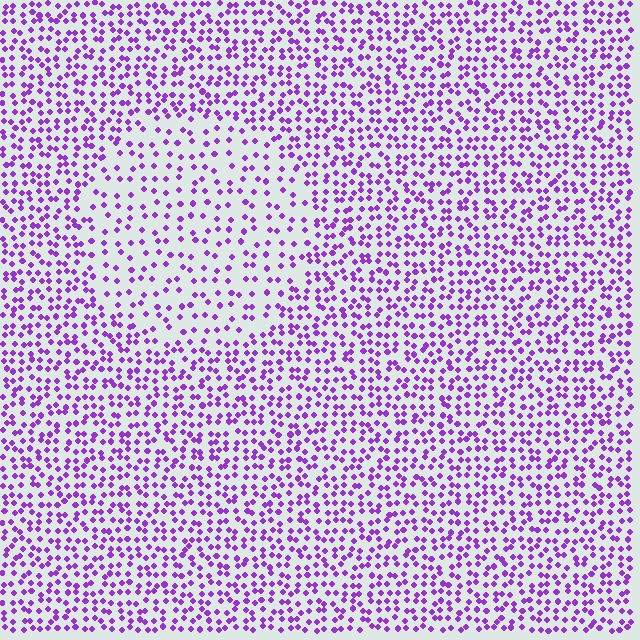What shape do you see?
I see a circle.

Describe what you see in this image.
The image contains small purple elements arranged at two different densities. A circle-shaped region is visible where the elements are less densely packed than the surrounding area.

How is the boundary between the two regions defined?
The boundary is defined by a change in element density (approximately 1.9x ratio). All elements are the same color, size, and shape.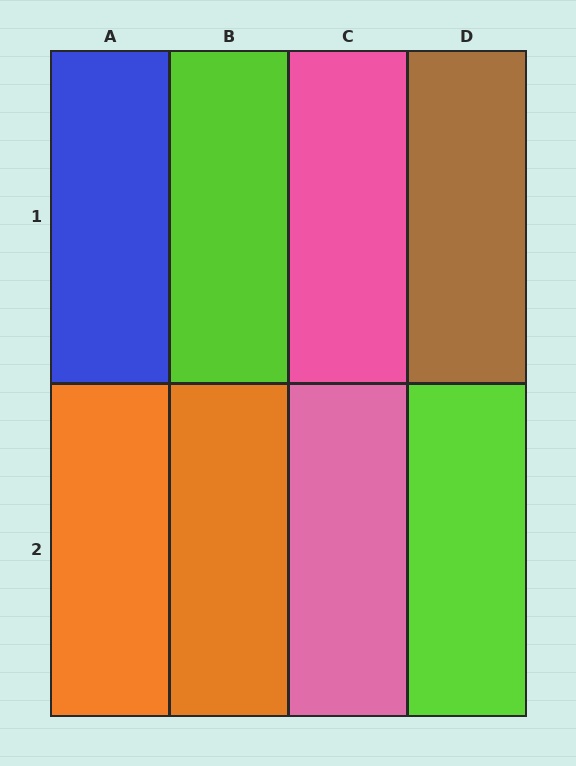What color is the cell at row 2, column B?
Orange.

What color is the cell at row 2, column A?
Orange.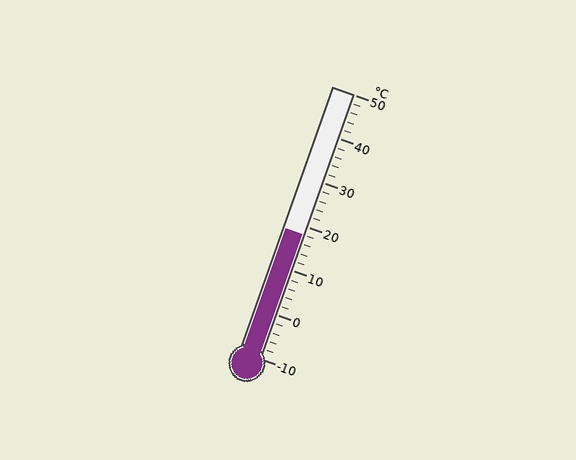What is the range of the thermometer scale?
The thermometer scale ranges from -10°C to 50°C.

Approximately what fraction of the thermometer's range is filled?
The thermometer is filled to approximately 45% of its range.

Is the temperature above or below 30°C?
The temperature is below 30°C.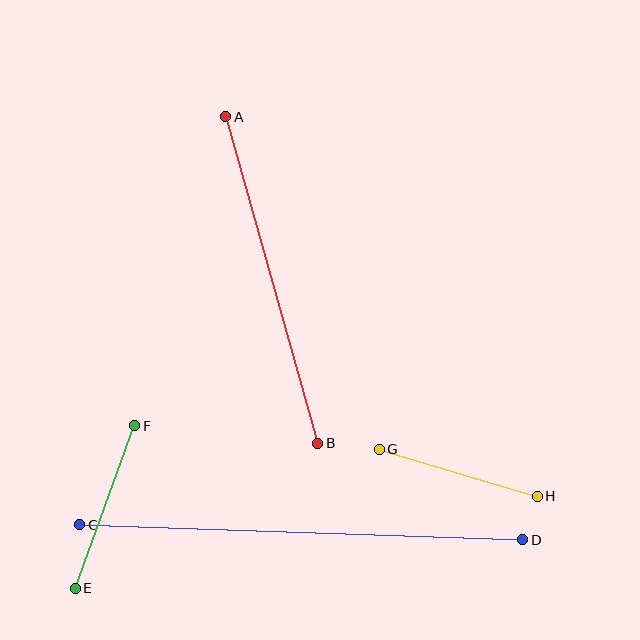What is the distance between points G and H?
The distance is approximately 165 pixels.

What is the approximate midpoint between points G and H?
The midpoint is at approximately (458, 473) pixels.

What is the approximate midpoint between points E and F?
The midpoint is at approximately (105, 507) pixels.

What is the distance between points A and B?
The distance is approximately 339 pixels.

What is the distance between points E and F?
The distance is approximately 173 pixels.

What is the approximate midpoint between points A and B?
The midpoint is at approximately (272, 280) pixels.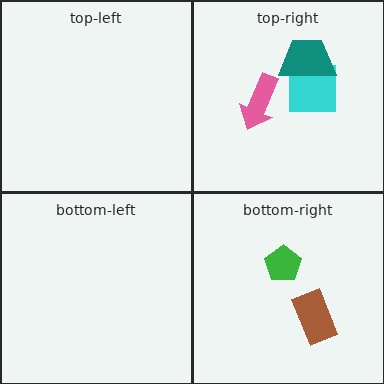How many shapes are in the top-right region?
3.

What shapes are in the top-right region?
The cyan square, the teal trapezoid, the pink arrow.